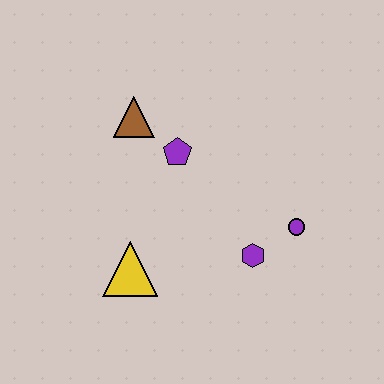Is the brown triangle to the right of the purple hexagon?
No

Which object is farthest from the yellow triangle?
The purple circle is farthest from the yellow triangle.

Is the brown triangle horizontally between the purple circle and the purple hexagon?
No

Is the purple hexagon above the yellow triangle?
Yes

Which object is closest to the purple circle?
The purple hexagon is closest to the purple circle.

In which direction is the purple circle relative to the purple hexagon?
The purple circle is to the right of the purple hexagon.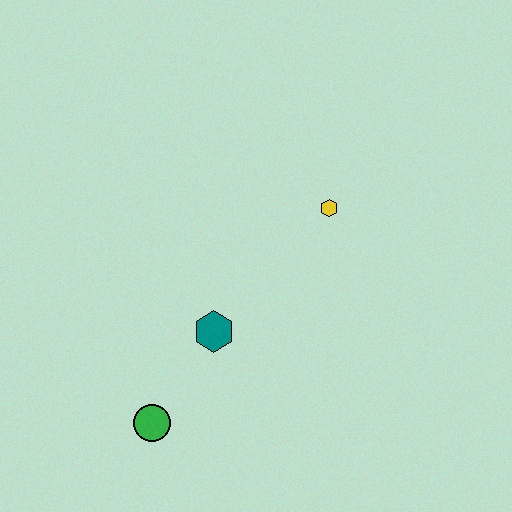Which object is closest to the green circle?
The teal hexagon is closest to the green circle.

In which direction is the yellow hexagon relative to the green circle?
The yellow hexagon is above the green circle.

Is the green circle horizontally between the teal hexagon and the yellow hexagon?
No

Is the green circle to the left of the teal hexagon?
Yes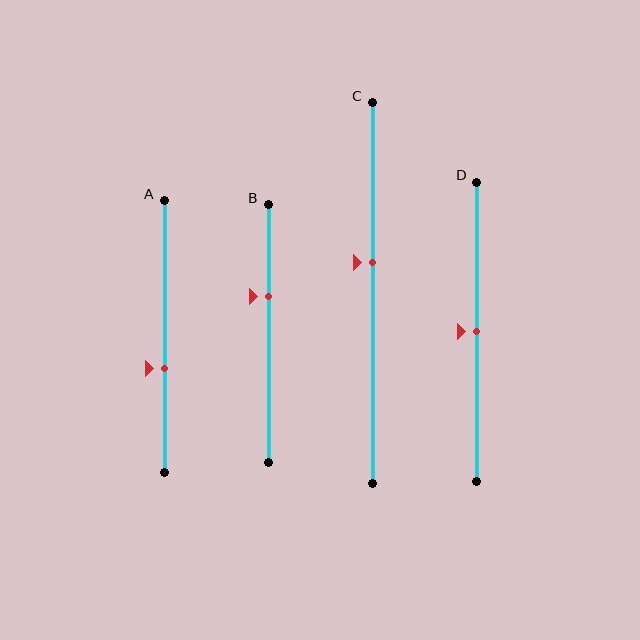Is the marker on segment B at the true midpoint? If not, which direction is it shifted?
No, the marker on segment B is shifted upward by about 14% of the segment length.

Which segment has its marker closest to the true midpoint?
Segment D has its marker closest to the true midpoint.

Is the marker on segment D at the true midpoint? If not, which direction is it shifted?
Yes, the marker on segment D is at the true midpoint.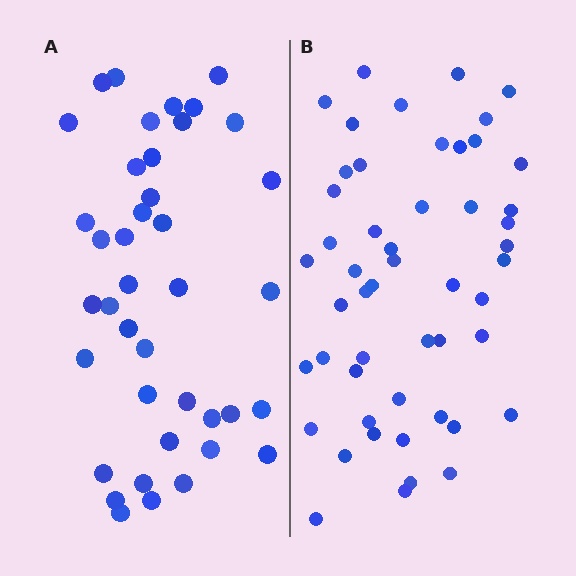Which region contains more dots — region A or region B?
Region B (the right region) has more dots.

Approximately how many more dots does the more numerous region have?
Region B has roughly 12 or so more dots than region A.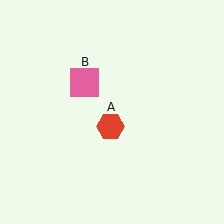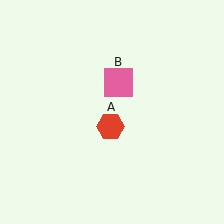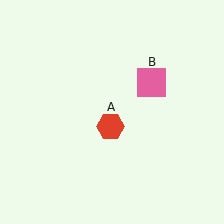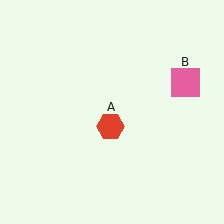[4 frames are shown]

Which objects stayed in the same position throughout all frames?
Red hexagon (object A) remained stationary.